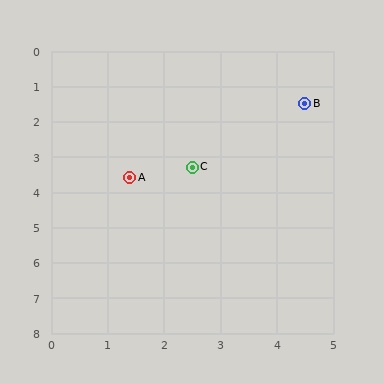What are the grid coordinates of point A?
Point A is at approximately (1.4, 3.6).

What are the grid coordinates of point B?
Point B is at approximately (4.5, 1.5).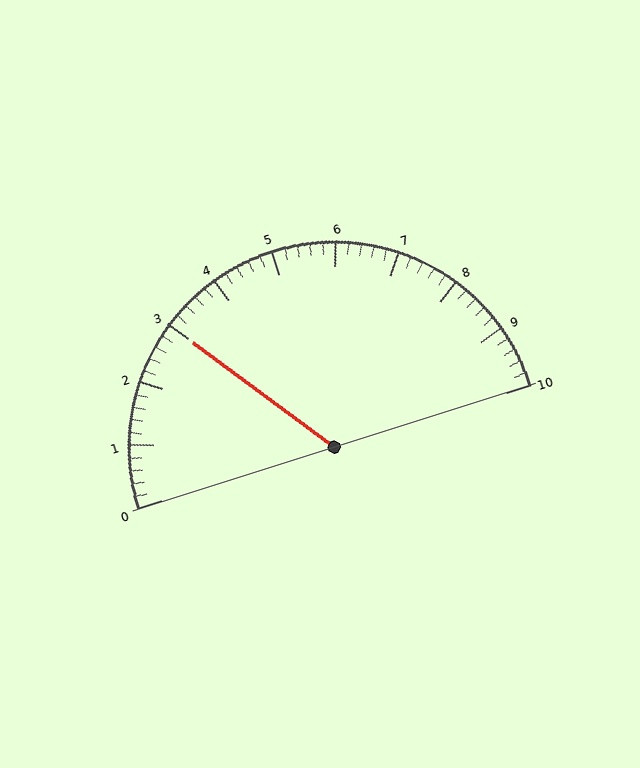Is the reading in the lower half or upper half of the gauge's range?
The reading is in the lower half of the range (0 to 10).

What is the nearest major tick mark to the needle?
The nearest major tick mark is 3.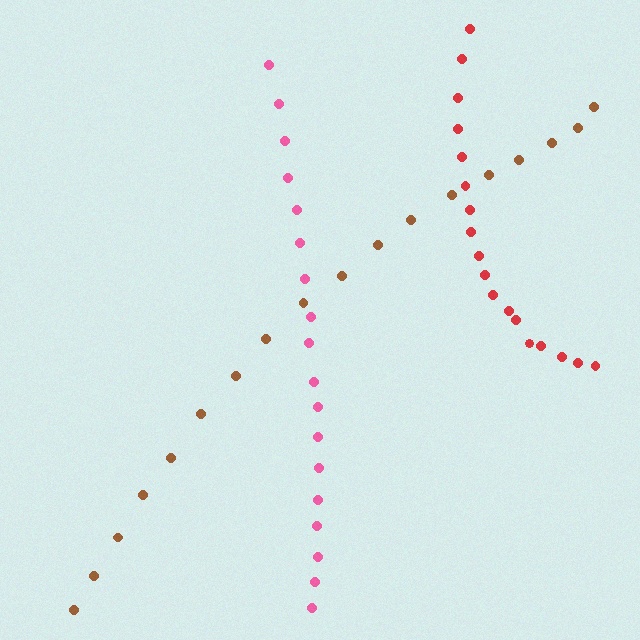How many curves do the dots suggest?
There are 3 distinct paths.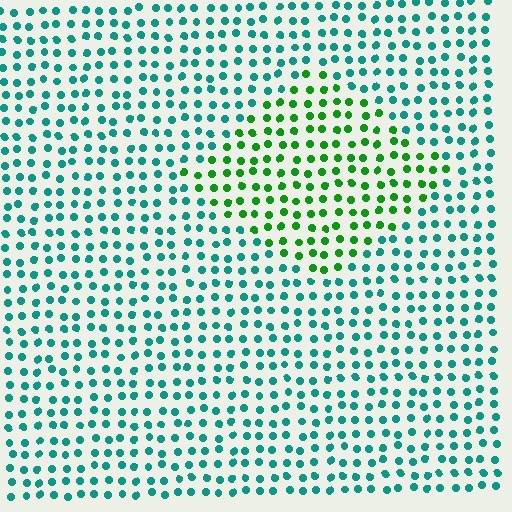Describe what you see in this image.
The image is filled with small teal elements in a uniform arrangement. A diamond-shaped region is visible where the elements are tinted to a slightly different hue, forming a subtle color boundary.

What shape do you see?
I see a diamond.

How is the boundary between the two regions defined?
The boundary is defined purely by a slight shift in hue (about 48 degrees). Spacing, size, and orientation are identical on both sides.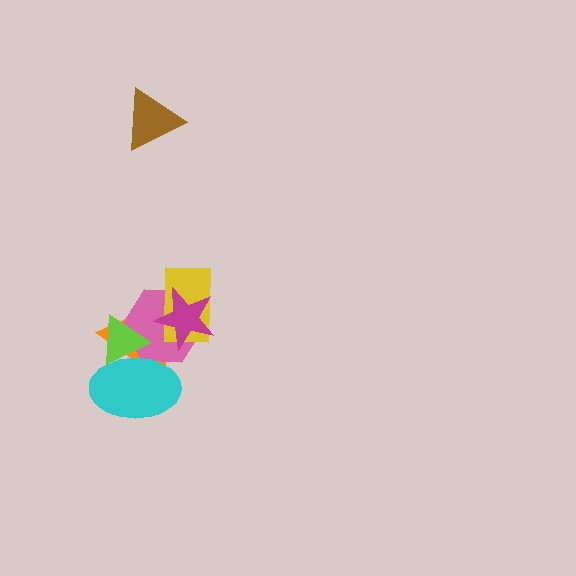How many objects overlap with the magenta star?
3 objects overlap with the magenta star.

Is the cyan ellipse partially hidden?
No, no other shape covers it.